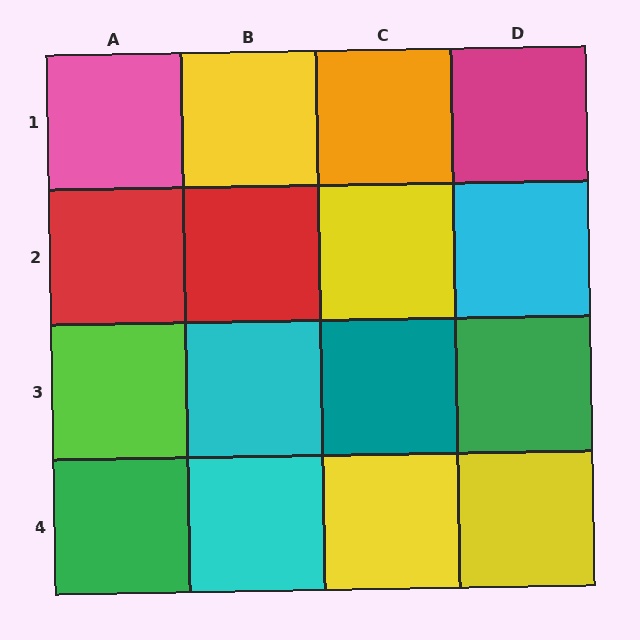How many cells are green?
2 cells are green.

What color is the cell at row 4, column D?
Yellow.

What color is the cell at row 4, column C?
Yellow.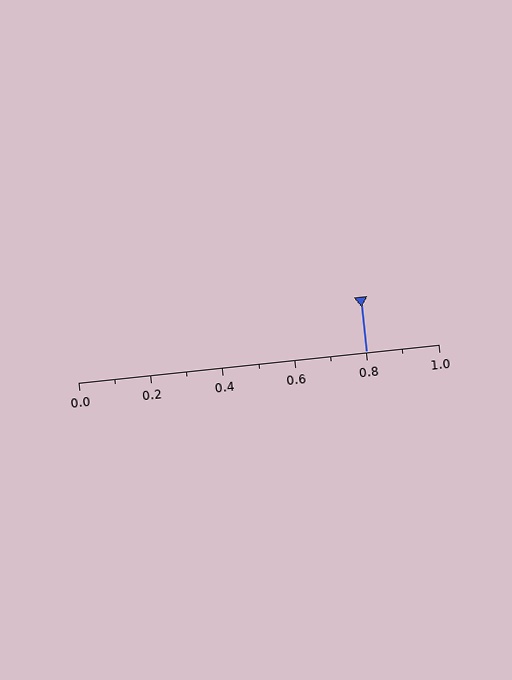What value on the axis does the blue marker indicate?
The marker indicates approximately 0.8.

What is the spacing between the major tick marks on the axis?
The major ticks are spaced 0.2 apart.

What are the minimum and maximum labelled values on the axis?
The axis runs from 0.0 to 1.0.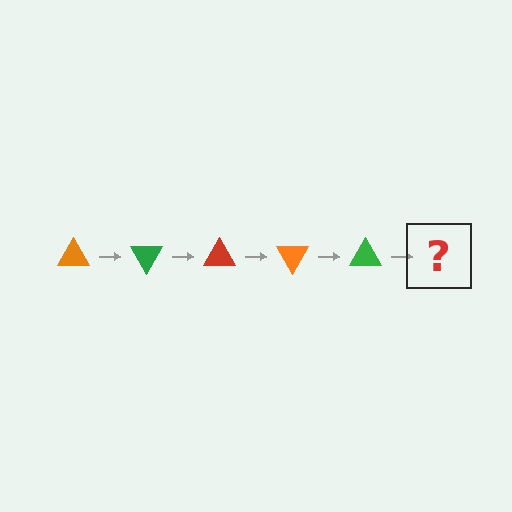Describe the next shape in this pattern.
It should be a red triangle, rotated 300 degrees from the start.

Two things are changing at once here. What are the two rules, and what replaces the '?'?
The two rules are that it rotates 60 degrees each step and the color cycles through orange, green, and red. The '?' should be a red triangle, rotated 300 degrees from the start.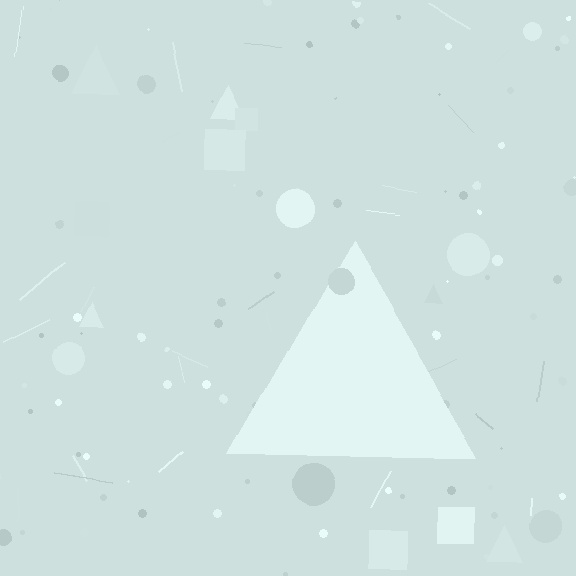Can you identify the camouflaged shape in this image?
The camouflaged shape is a triangle.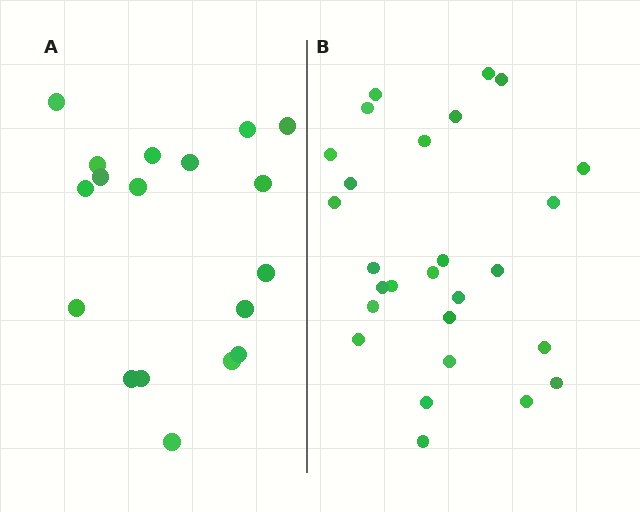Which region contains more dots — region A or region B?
Region B (the right region) has more dots.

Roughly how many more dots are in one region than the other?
Region B has roughly 8 or so more dots than region A.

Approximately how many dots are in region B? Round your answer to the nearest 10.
About 30 dots. (The exact count is 27, which rounds to 30.)